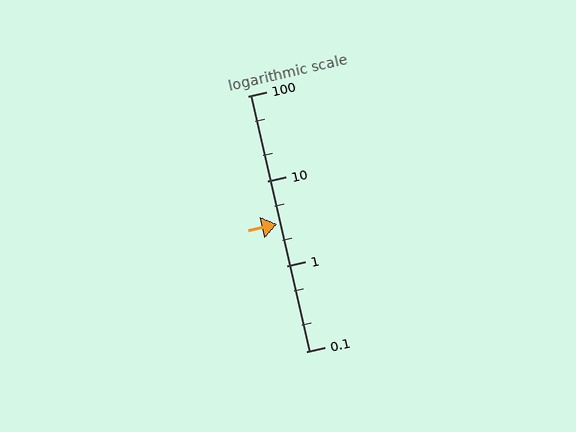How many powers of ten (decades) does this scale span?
The scale spans 3 decades, from 0.1 to 100.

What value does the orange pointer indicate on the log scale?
The pointer indicates approximately 3.1.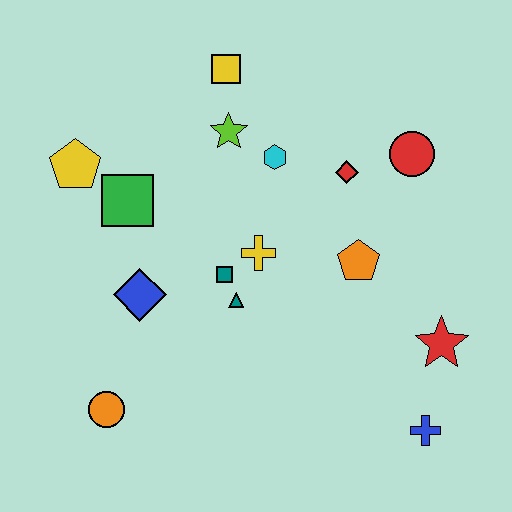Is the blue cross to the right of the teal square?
Yes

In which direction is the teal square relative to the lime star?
The teal square is below the lime star.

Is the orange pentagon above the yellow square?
No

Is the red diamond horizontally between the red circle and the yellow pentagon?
Yes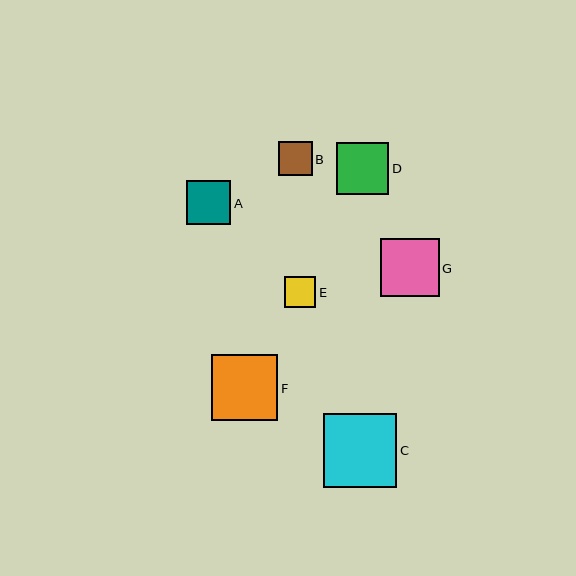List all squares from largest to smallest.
From largest to smallest: C, F, G, D, A, B, E.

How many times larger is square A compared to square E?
Square A is approximately 1.4 times the size of square E.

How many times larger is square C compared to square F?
Square C is approximately 1.1 times the size of square F.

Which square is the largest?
Square C is the largest with a size of approximately 74 pixels.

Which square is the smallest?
Square E is the smallest with a size of approximately 31 pixels.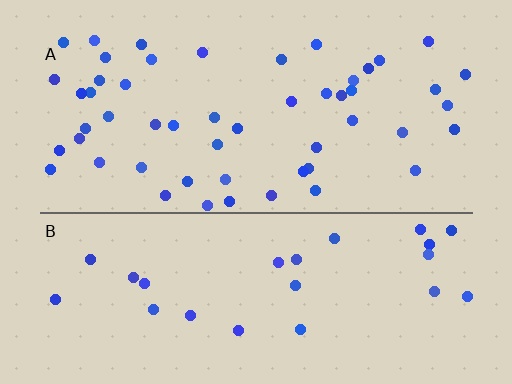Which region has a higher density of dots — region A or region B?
A (the top).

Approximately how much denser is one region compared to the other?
Approximately 2.1× — region A over region B.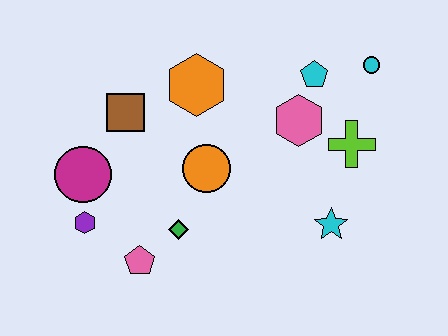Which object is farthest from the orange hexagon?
The cyan star is farthest from the orange hexagon.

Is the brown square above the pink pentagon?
Yes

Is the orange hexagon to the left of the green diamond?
No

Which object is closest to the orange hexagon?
The brown square is closest to the orange hexagon.